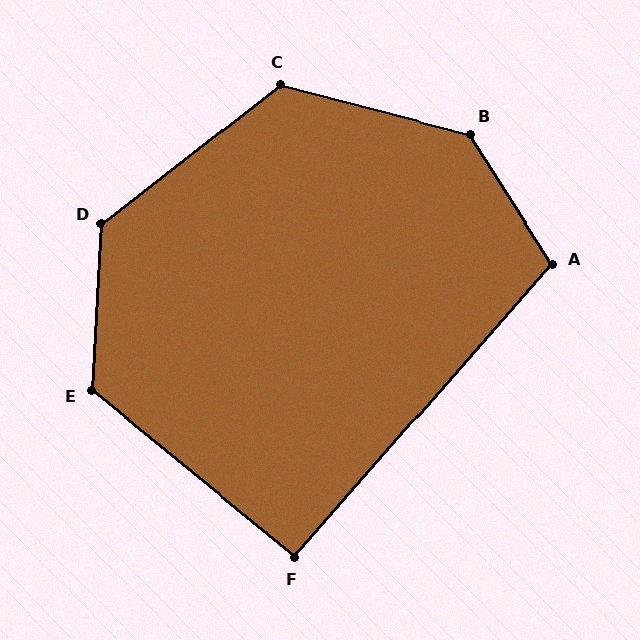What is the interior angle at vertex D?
Approximately 131 degrees (obtuse).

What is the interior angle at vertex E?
Approximately 126 degrees (obtuse).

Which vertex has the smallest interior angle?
F, at approximately 92 degrees.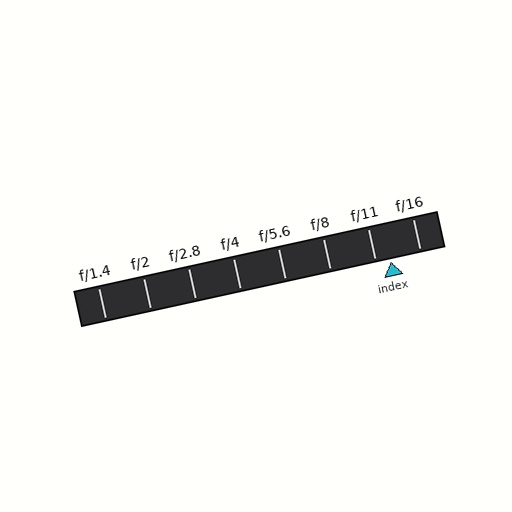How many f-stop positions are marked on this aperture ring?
There are 8 f-stop positions marked.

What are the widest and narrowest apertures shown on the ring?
The widest aperture shown is f/1.4 and the narrowest is f/16.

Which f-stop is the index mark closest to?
The index mark is closest to f/11.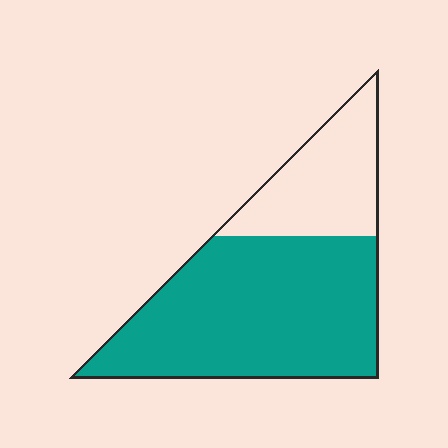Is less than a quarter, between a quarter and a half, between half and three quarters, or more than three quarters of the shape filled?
Between half and three quarters.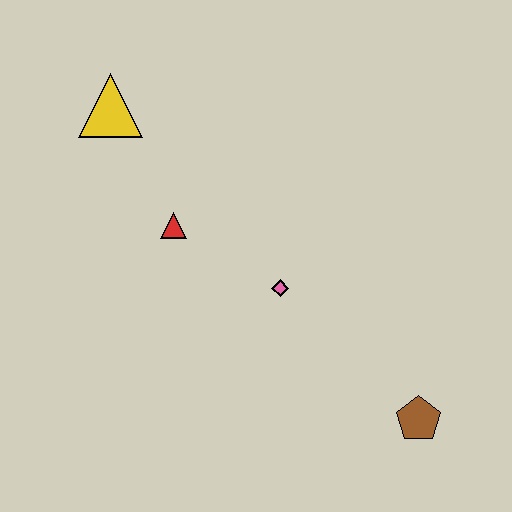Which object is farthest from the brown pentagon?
The yellow triangle is farthest from the brown pentagon.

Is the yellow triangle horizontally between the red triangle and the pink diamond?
No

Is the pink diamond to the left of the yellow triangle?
No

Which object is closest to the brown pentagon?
The pink diamond is closest to the brown pentagon.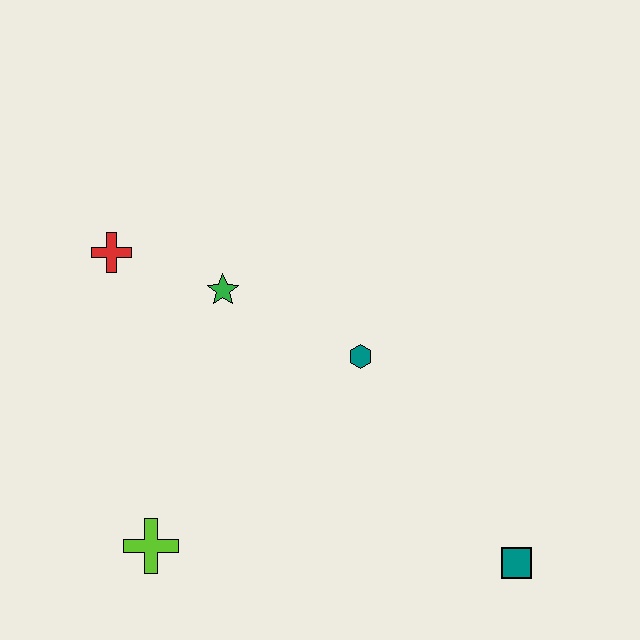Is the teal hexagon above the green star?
No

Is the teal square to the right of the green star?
Yes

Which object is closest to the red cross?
The green star is closest to the red cross.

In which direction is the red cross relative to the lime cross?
The red cross is above the lime cross.